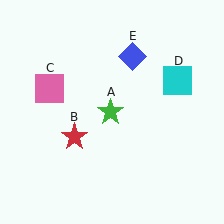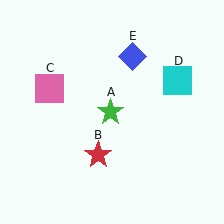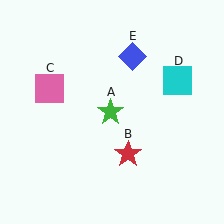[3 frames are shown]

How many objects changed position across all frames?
1 object changed position: red star (object B).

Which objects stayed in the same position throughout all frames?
Green star (object A) and pink square (object C) and cyan square (object D) and blue diamond (object E) remained stationary.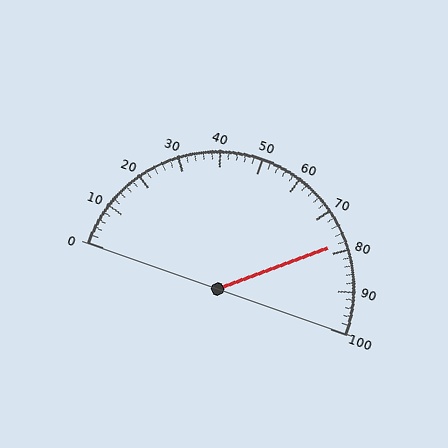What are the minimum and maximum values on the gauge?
The gauge ranges from 0 to 100.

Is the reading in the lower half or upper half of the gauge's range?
The reading is in the upper half of the range (0 to 100).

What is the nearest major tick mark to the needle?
The nearest major tick mark is 80.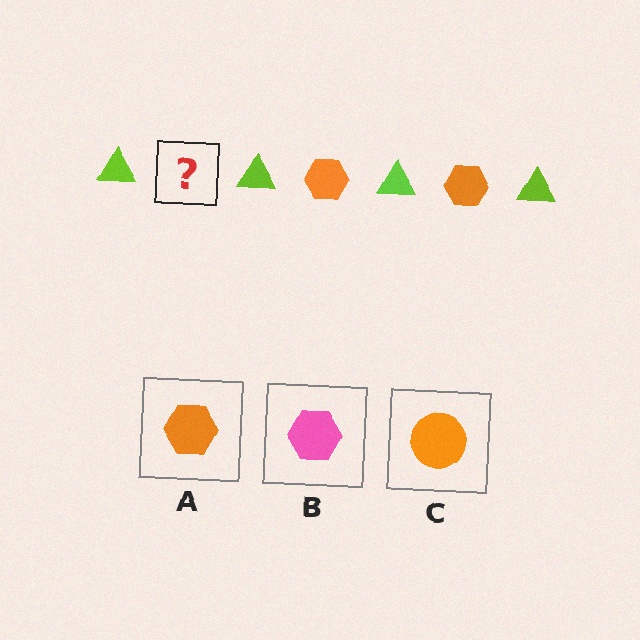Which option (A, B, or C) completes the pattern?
A.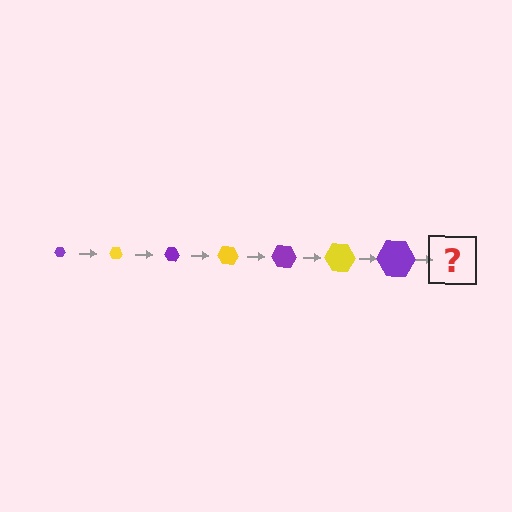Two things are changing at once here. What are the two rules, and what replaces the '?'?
The two rules are that the hexagon grows larger each step and the color cycles through purple and yellow. The '?' should be a yellow hexagon, larger than the previous one.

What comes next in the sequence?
The next element should be a yellow hexagon, larger than the previous one.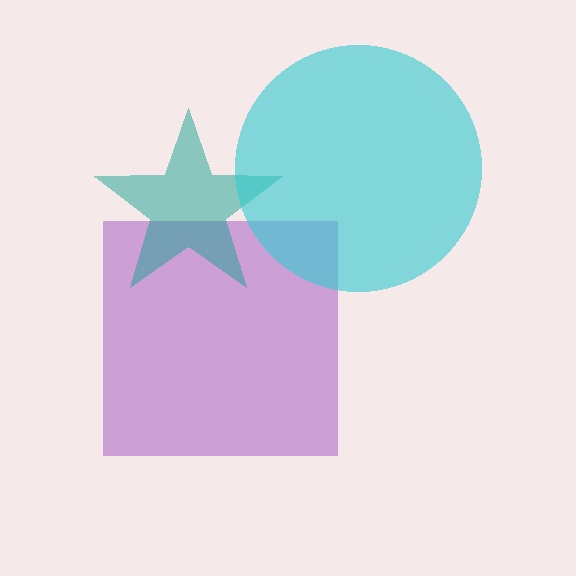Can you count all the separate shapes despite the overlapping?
Yes, there are 3 separate shapes.